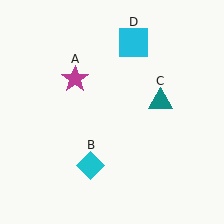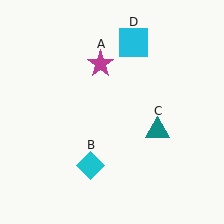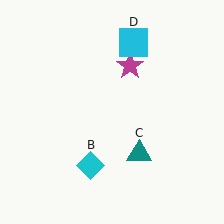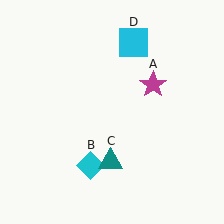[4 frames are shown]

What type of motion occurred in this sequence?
The magenta star (object A), teal triangle (object C) rotated clockwise around the center of the scene.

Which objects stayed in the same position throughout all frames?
Cyan diamond (object B) and cyan square (object D) remained stationary.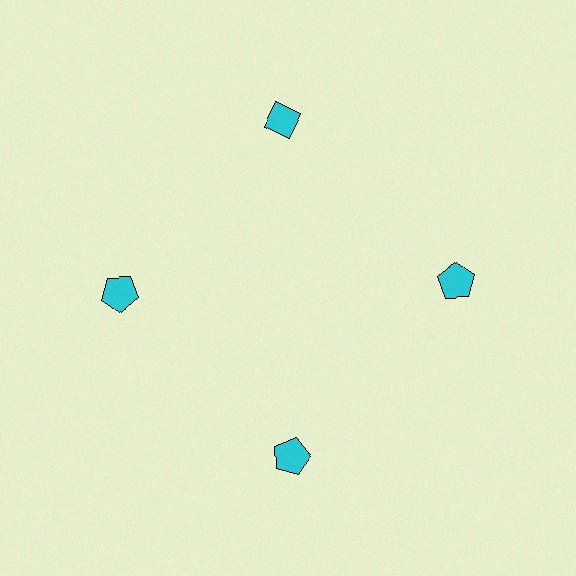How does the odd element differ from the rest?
It has a different shape: diamond instead of pentagon.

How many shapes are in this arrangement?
There are 4 shapes arranged in a ring pattern.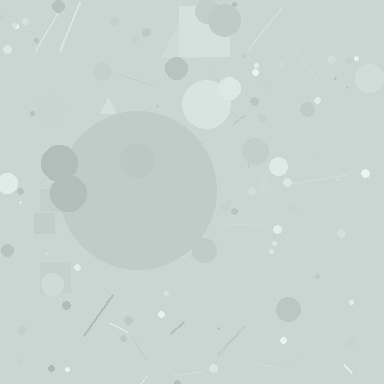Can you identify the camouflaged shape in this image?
The camouflaged shape is a circle.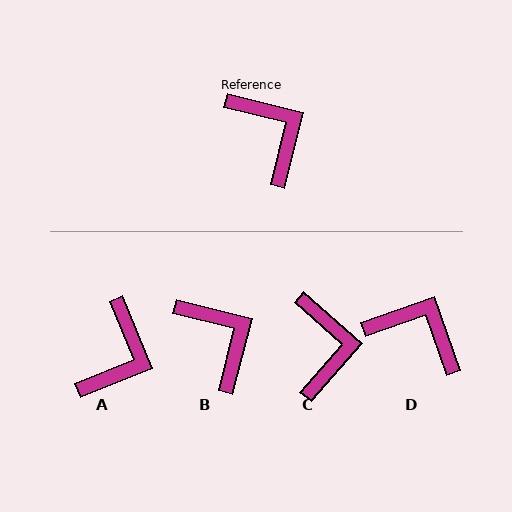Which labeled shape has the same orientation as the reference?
B.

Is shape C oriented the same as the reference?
No, it is off by about 27 degrees.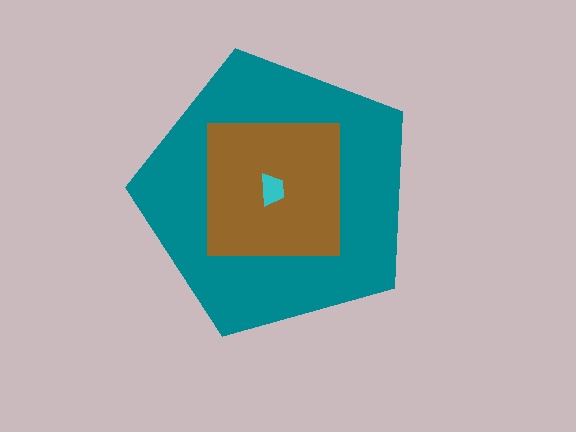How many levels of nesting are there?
3.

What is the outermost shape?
The teal pentagon.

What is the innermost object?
The cyan trapezoid.